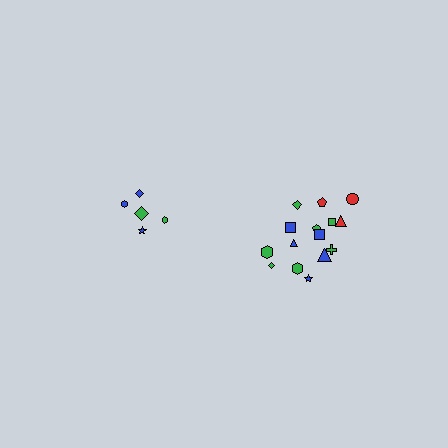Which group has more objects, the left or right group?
The right group.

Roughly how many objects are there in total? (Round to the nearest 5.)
Roughly 20 objects in total.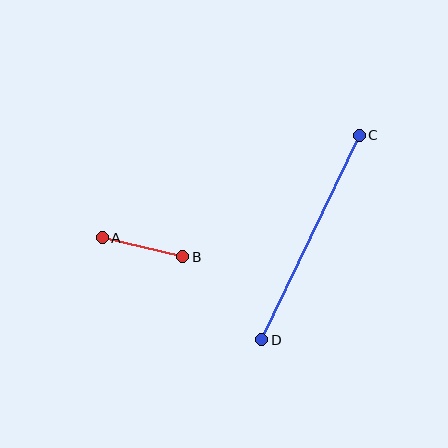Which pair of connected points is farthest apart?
Points C and D are farthest apart.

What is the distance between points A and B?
The distance is approximately 83 pixels.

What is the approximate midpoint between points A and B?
The midpoint is at approximately (142, 247) pixels.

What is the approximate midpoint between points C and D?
The midpoint is at approximately (311, 238) pixels.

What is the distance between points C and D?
The distance is approximately 227 pixels.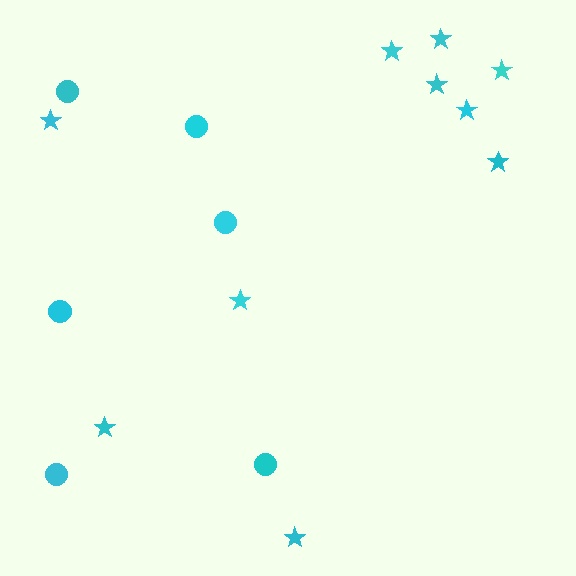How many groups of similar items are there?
There are 2 groups: one group of stars (10) and one group of circles (6).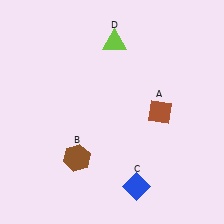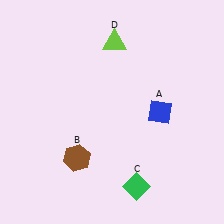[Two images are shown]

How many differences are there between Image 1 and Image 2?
There are 2 differences between the two images.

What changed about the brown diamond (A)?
In Image 1, A is brown. In Image 2, it changed to blue.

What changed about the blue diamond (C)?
In Image 1, C is blue. In Image 2, it changed to green.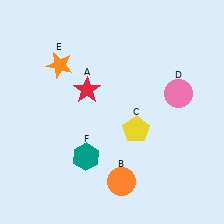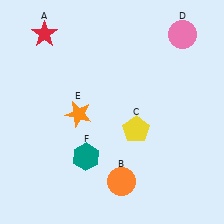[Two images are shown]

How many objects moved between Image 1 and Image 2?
3 objects moved between the two images.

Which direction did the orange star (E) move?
The orange star (E) moved down.